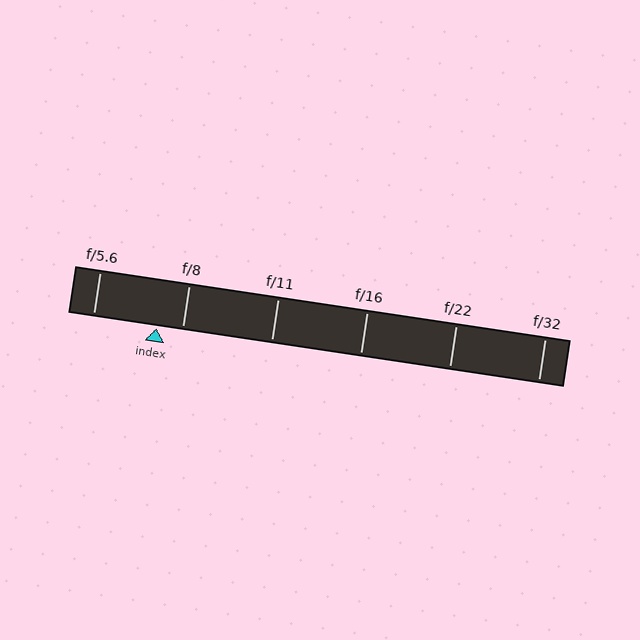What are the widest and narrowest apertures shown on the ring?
The widest aperture shown is f/5.6 and the narrowest is f/32.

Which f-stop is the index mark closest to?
The index mark is closest to f/8.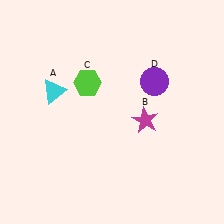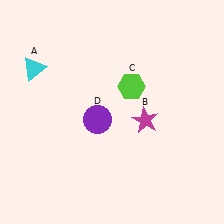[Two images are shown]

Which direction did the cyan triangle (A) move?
The cyan triangle (A) moved up.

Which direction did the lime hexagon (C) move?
The lime hexagon (C) moved right.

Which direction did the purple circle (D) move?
The purple circle (D) moved left.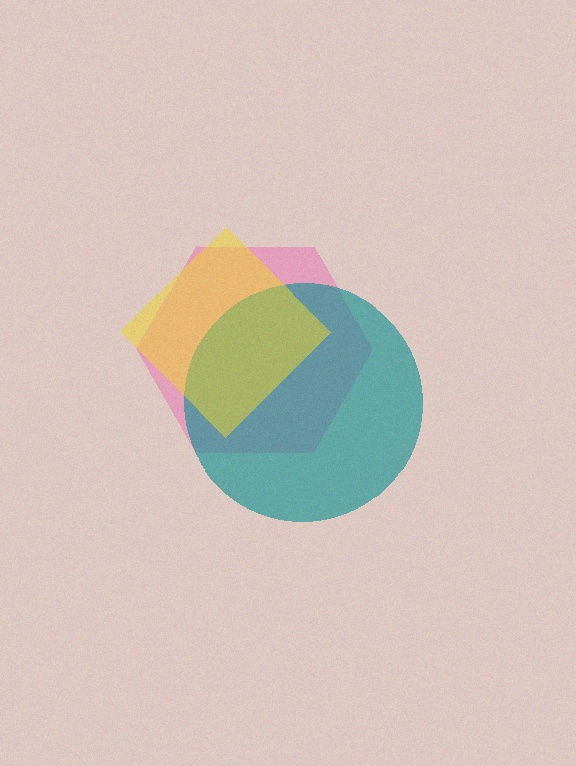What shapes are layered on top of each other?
The layered shapes are: a pink hexagon, a teal circle, a yellow diamond.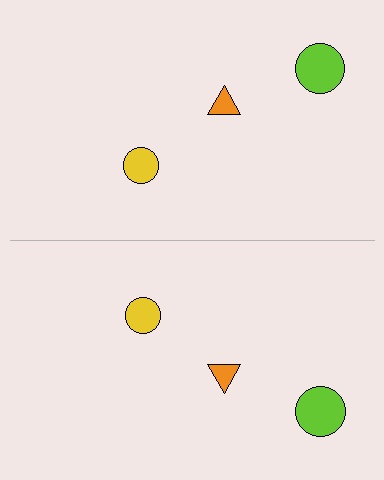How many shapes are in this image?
There are 6 shapes in this image.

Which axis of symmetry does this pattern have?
The pattern has a horizontal axis of symmetry running through the center of the image.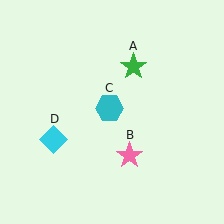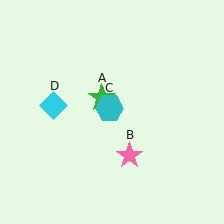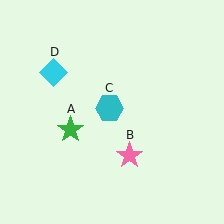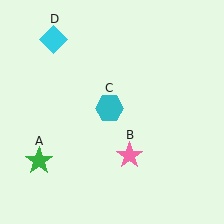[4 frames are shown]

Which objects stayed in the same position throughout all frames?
Pink star (object B) and cyan hexagon (object C) remained stationary.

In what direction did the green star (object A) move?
The green star (object A) moved down and to the left.